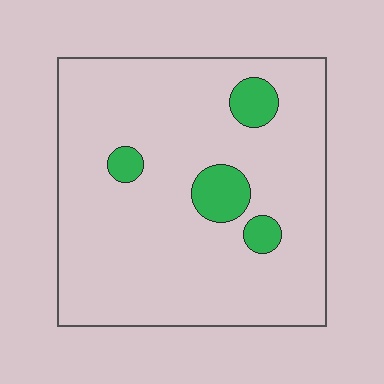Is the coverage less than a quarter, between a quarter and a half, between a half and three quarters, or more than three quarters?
Less than a quarter.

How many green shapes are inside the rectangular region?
4.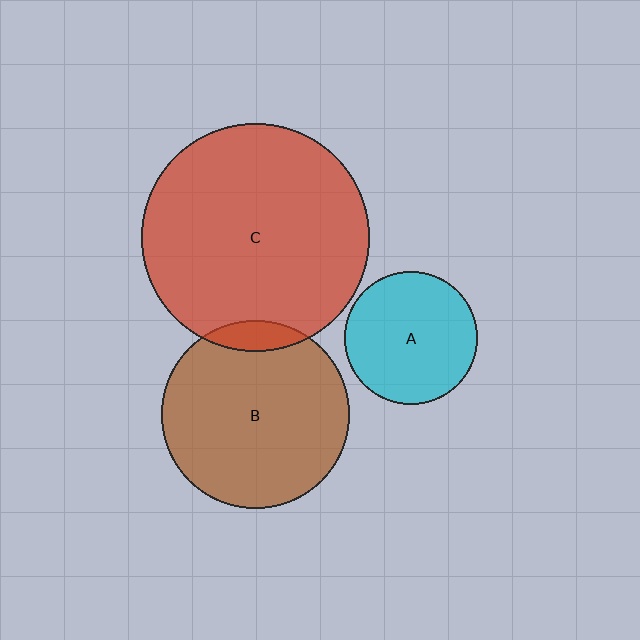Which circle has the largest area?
Circle C (red).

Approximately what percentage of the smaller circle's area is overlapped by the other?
Approximately 10%.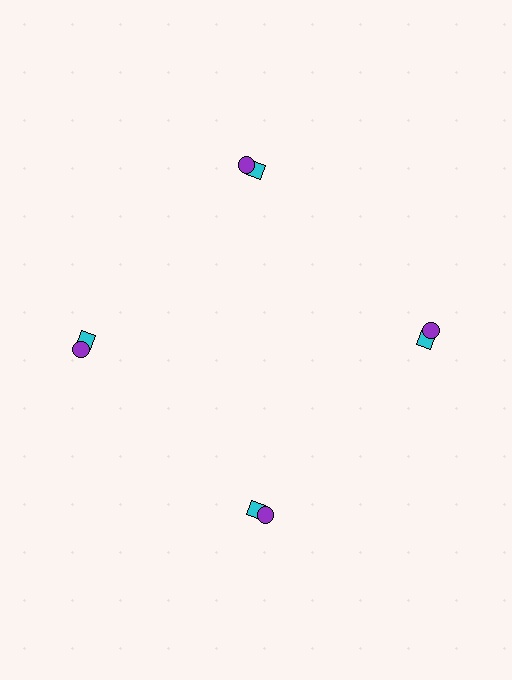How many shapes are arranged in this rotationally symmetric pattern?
There are 8 shapes, arranged in 4 groups of 2.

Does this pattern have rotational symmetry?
Yes, this pattern has 4-fold rotational symmetry. It looks the same after rotating 90 degrees around the center.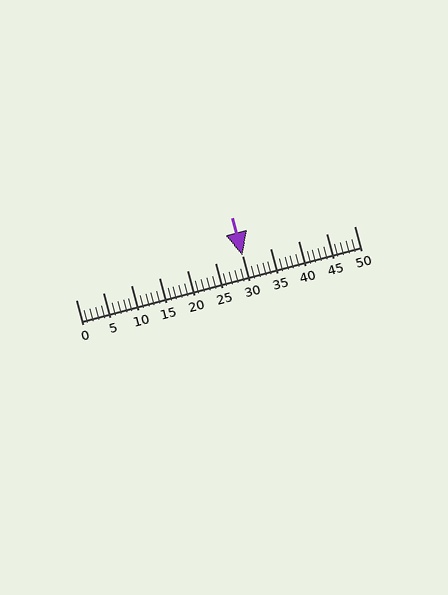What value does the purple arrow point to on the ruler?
The purple arrow points to approximately 30.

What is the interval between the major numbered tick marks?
The major tick marks are spaced 5 units apart.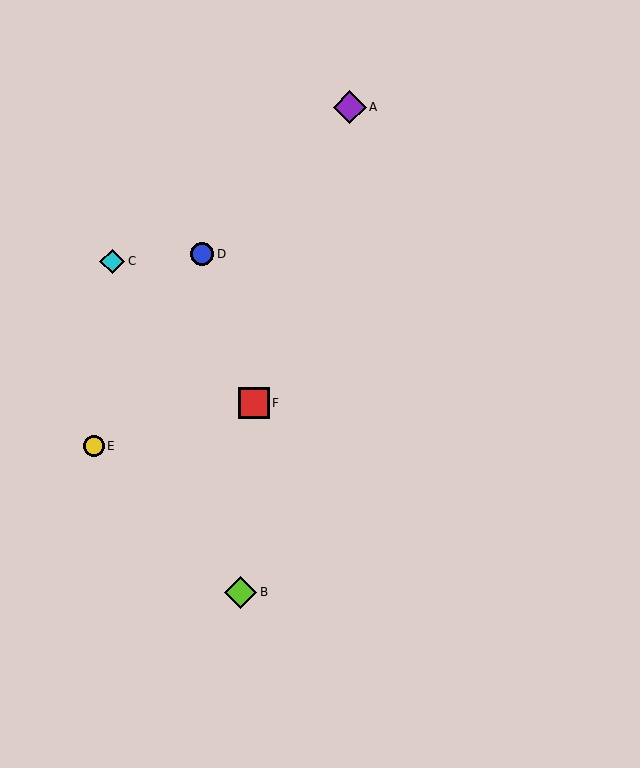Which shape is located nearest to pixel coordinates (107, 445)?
The yellow circle (labeled E) at (94, 446) is nearest to that location.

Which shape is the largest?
The purple diamond (labeled A) is the largest.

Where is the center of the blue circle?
The center of the blue circle is at (202, 254).